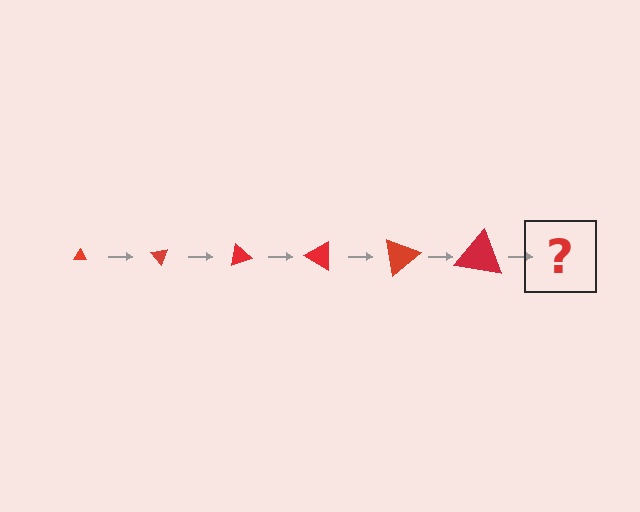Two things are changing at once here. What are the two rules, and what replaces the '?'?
The two rules are that the triangle grows larger each step and it rotates 50 degrees each step. The '?' should be a triangle, larger than the previous one and rotated 300 degrees from the start.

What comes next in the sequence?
The next element should be a triangle, larger than the previous one and rotated 300 degrees from the start.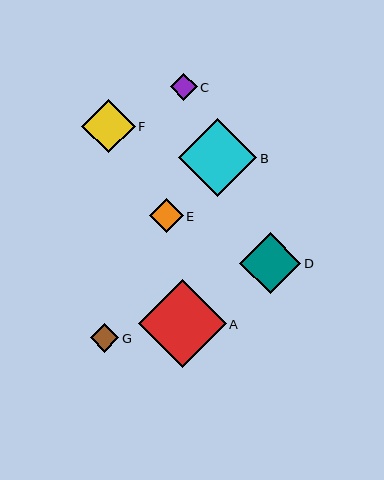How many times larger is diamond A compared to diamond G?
Diamond A is approximately 3.0 times the size of diamond G.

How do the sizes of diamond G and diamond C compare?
Diamond G and diamond C are approximately the same size.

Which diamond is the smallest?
Diamond C is the smallest with a size of approximately 27 pixels.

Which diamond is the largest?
Diamond A is the largest with a size of approximately 87 pixels.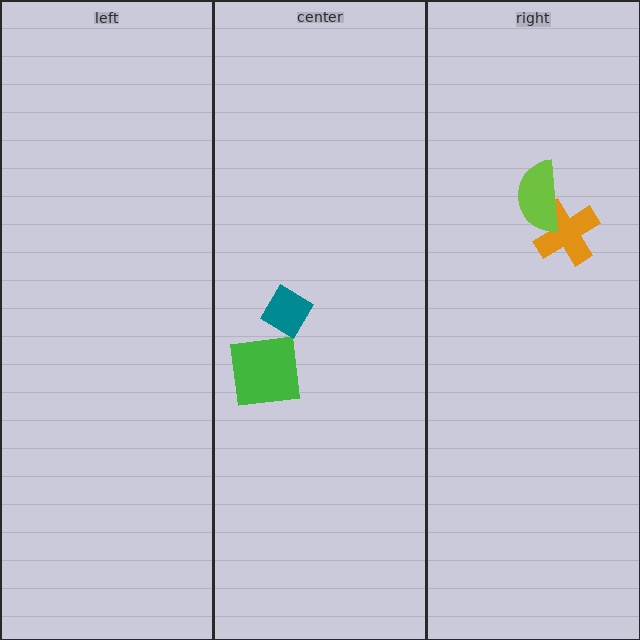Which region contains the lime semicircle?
The right region.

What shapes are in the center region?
The green square, the teal diamond.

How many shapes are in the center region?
2.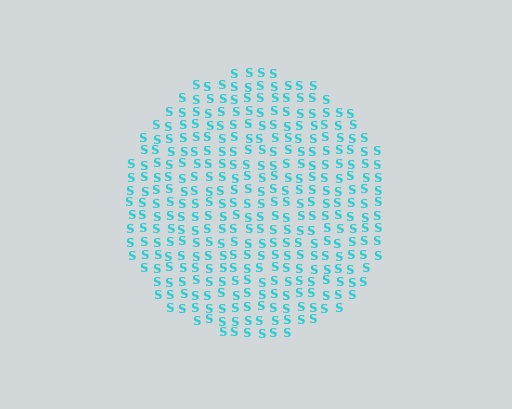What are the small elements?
The small elements are letter S's.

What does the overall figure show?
The overall figure shows a circle.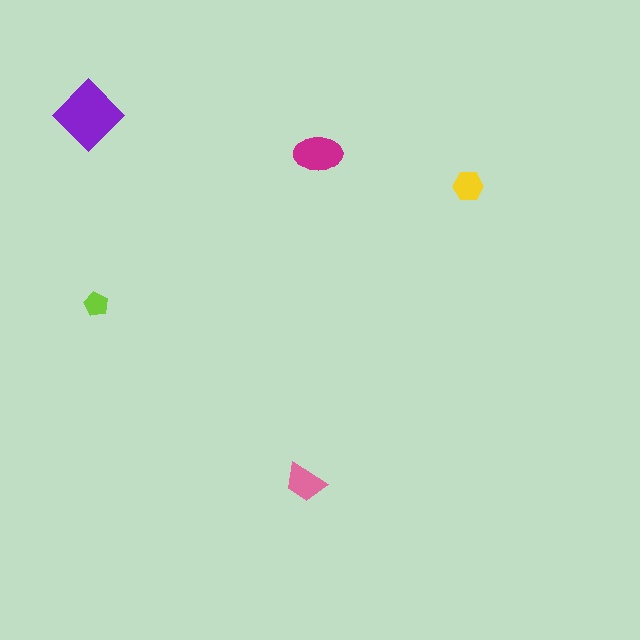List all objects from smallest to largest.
The lime pentagon, the yellow hexagon, the pink trapezoid, the magenta ellipse, the purple diamond.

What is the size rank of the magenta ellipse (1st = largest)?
2nd.